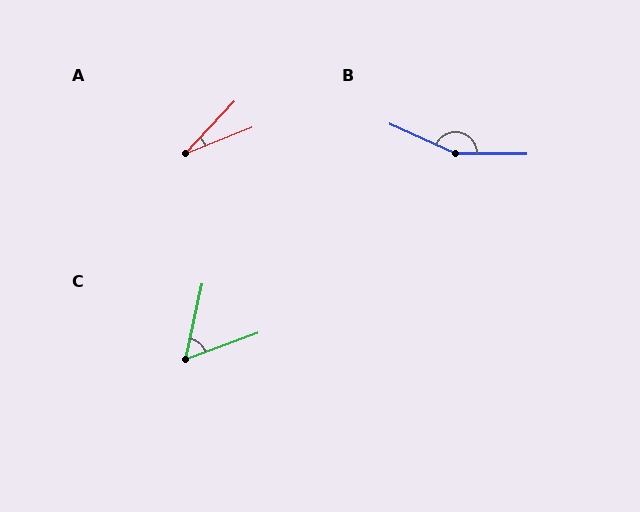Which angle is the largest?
B, at approximately 156 degrees.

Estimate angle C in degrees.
Approximately 58 degrees.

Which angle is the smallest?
A, at approximately 25 degrees.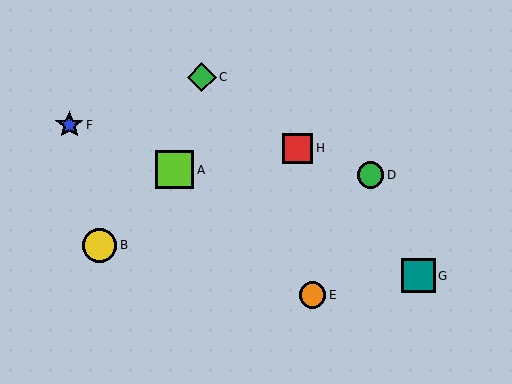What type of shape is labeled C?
Shape C is a green diamond.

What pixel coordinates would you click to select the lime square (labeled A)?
Click at (175, 170) to select the lime square A.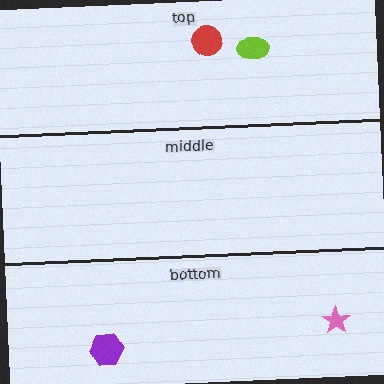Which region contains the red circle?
The top region.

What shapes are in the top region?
The red circle, the lime ellipse.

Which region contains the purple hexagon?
The bottom region.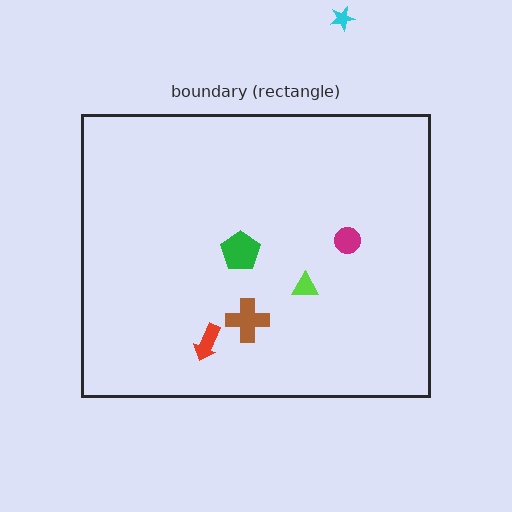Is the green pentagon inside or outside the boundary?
Inside.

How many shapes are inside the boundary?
5 inside, 1 outside.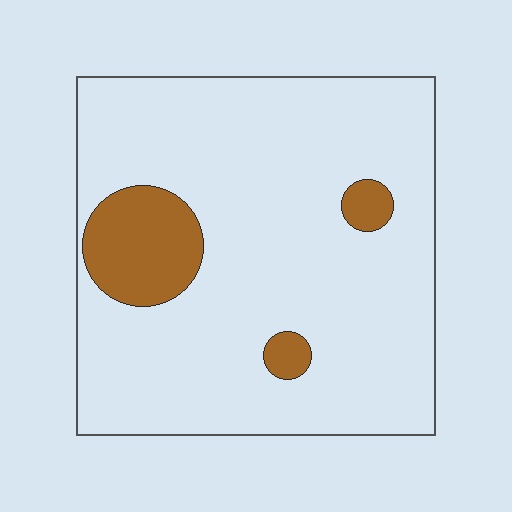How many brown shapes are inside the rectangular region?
3.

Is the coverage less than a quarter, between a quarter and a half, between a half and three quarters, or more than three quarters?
Less than a quarter.